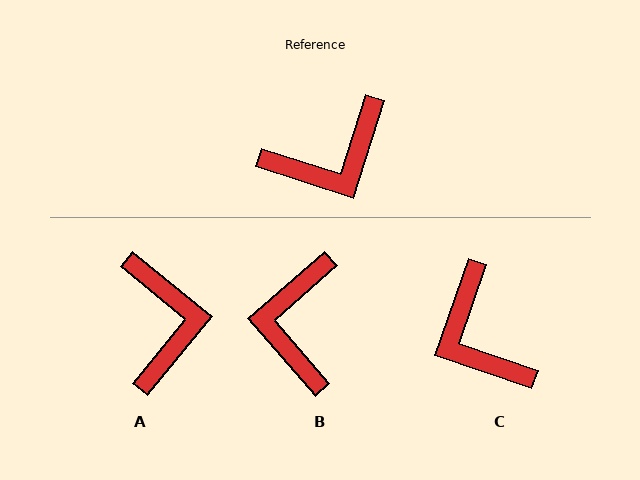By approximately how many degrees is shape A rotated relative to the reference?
Approximately 68 degrees counter-clockwise.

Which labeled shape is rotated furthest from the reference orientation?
B, about 121 degrees away.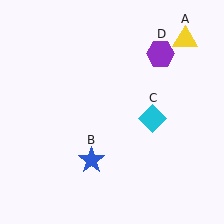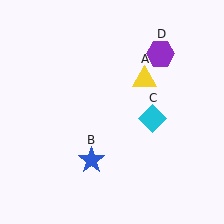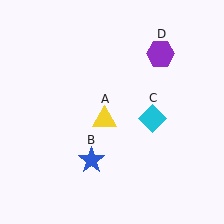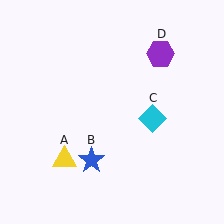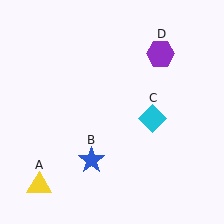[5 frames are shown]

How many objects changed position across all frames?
1 object changed position: yellow triangle (object A).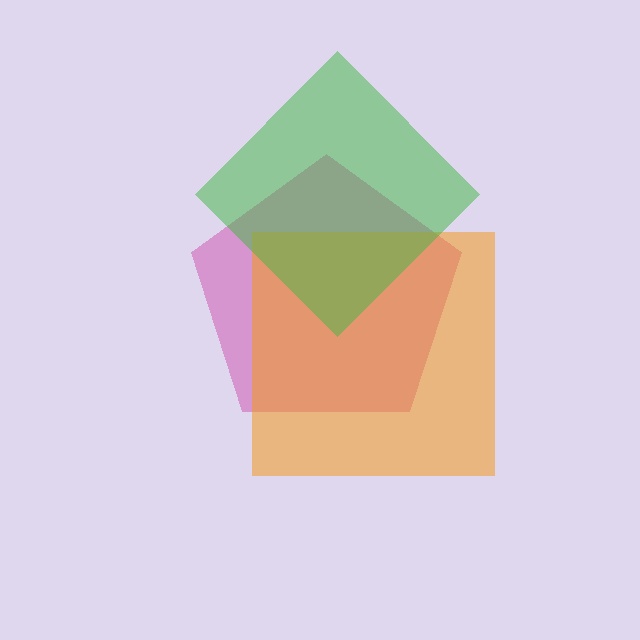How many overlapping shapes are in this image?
There are 3 overlapping shapes in the image.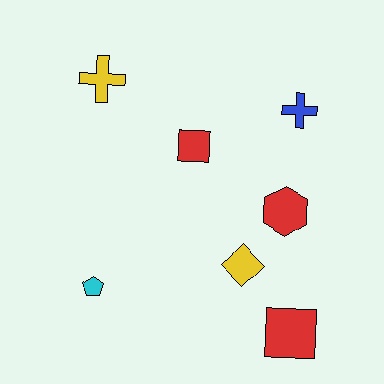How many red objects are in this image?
There are 3 red objects.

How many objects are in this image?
There are 7 objects.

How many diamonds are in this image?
There is 1 diamond.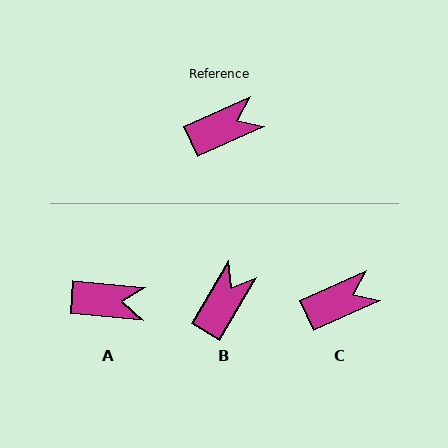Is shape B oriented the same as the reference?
No, it is off by about 36 degrees.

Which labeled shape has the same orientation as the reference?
C.